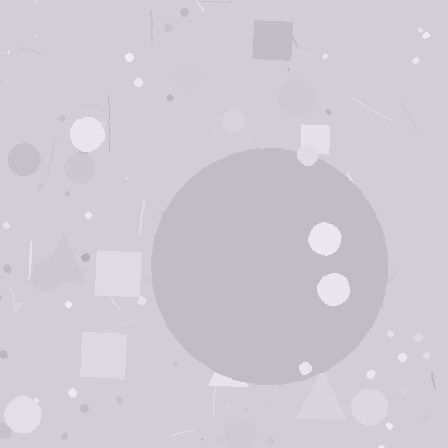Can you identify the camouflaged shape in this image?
The camouflaged shape is a circle.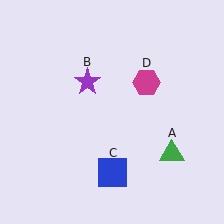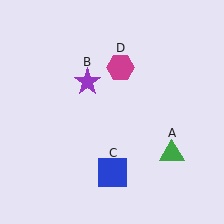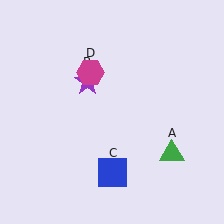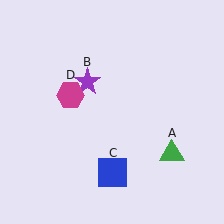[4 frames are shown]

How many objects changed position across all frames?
1 object changed position: magenta hexagon (object D).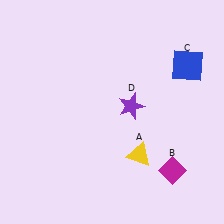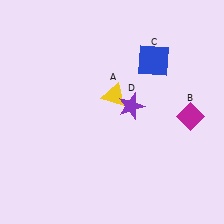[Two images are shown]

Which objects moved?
The objects that moved are: the yellow triangle (A), the magenta diamond (B), the blue square (C).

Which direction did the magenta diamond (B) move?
The magenta diamond (B) moved up.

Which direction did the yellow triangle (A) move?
The yellow triangle (A) moved up.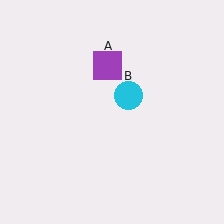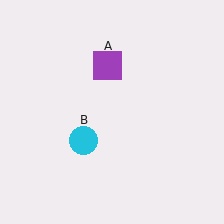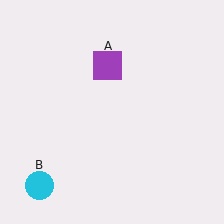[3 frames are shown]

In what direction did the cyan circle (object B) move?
The cyan circle (object B) moved down and to the left.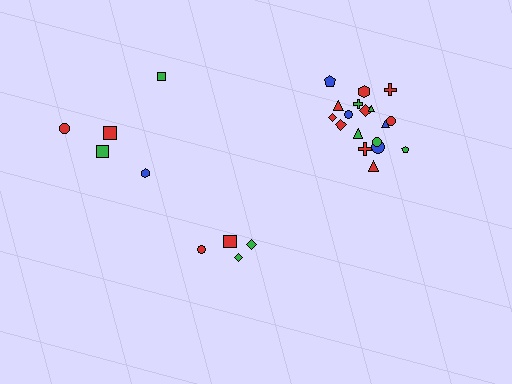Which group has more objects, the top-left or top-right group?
The top-right group.